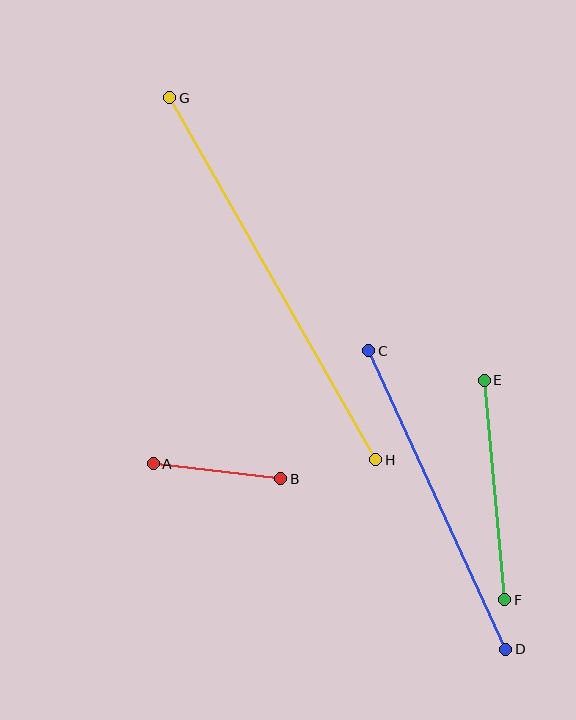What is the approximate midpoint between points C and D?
The midpoint is at approximately (437, 500) pixels.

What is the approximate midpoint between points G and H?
The midpoint is at approximately (273, 279) pixels.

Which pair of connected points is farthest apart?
Points G and H are farthest apart.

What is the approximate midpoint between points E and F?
The midpoint is at approximately (495, 490) pixels.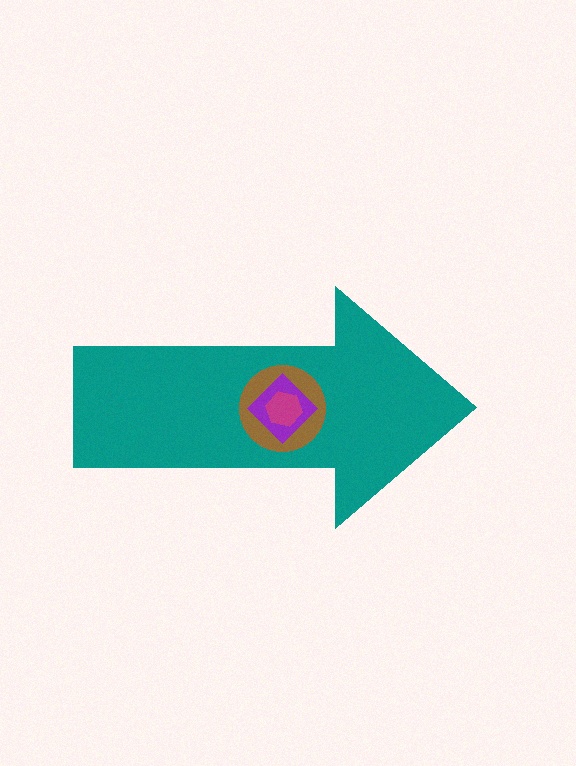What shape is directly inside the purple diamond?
The magenta hexagon.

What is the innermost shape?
The magenta hexagon.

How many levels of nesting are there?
4.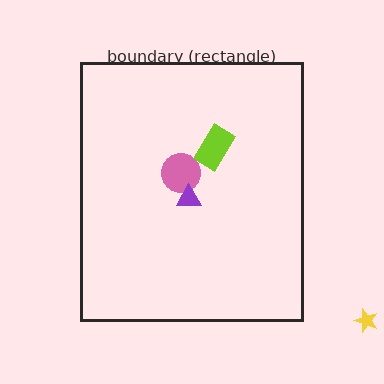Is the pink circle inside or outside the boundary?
Inside.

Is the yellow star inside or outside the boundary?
Outside.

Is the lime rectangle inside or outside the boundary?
Inside.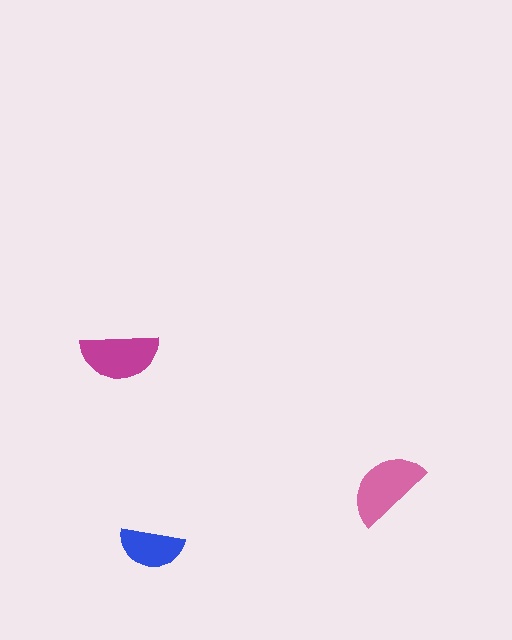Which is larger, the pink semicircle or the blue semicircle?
The pink one.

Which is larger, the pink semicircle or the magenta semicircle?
The pink one.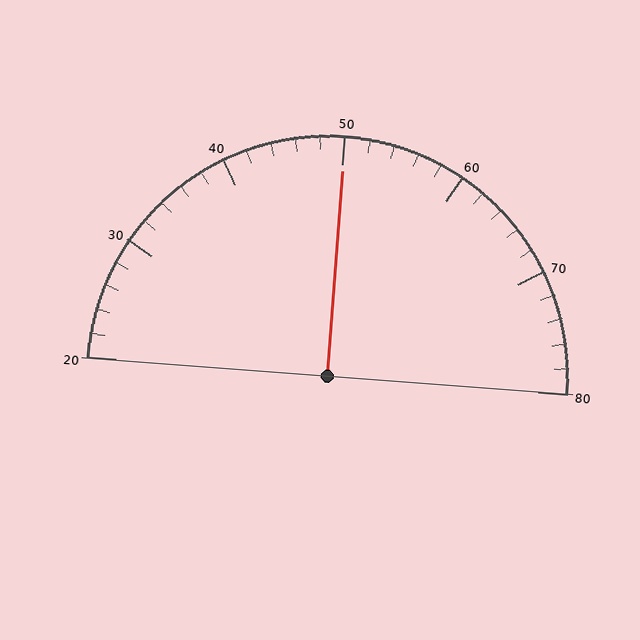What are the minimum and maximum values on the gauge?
The gauge ranges from 20 to 80.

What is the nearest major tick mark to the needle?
The nearest major tick mark is 50.